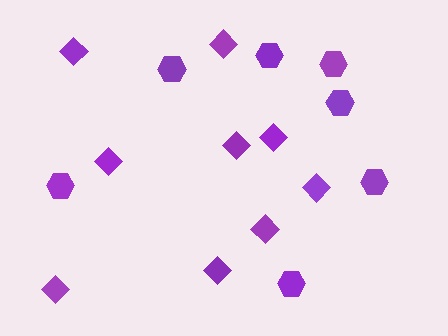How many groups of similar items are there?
There are 2 groups: one group of hexagons (7) and one group of diamonds (9).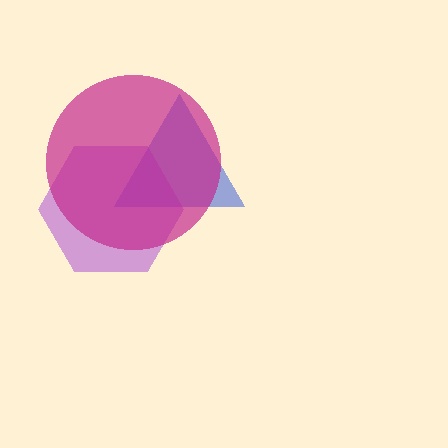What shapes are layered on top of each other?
The layered shapes are: a blue triangle, a purple hexagon, a magenta circle.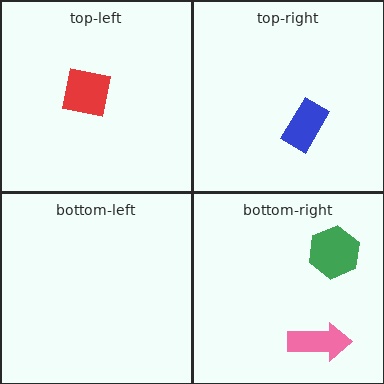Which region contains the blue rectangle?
The top-right region.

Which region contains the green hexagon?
The bottom-right region.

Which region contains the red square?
The top-left region.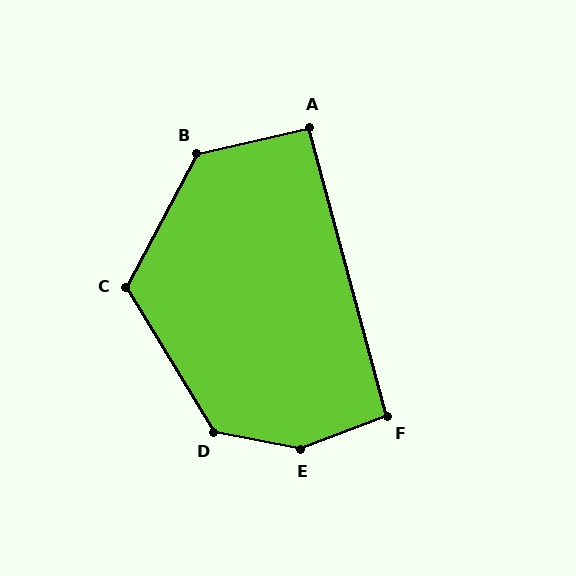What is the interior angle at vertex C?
Approximately 121 degrees (obtuse).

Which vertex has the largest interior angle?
E, at approximately 147 degrees.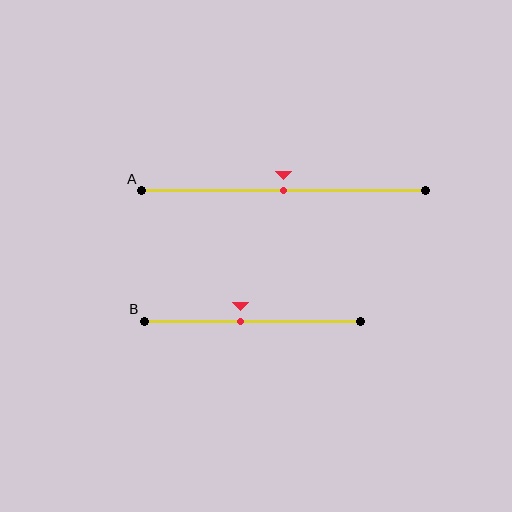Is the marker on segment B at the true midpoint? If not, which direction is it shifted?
No, the marker on segment B is shifted to the left by about 5% of the segment length.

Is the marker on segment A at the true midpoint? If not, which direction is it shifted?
Yes, the marker on segment A is at the true midpoint.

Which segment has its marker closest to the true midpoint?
Segment A has its marker closest to the true midpoint.